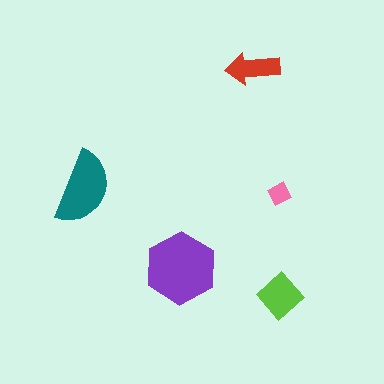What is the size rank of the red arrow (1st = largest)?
4th.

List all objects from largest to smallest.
The purple hexagon, the teal semicircle, the lime diamond, the red arrow, the pink diamond.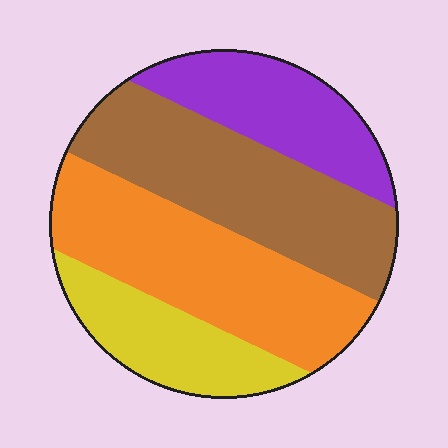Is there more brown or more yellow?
Brown.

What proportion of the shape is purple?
Purple covers roughly 20% of the shape.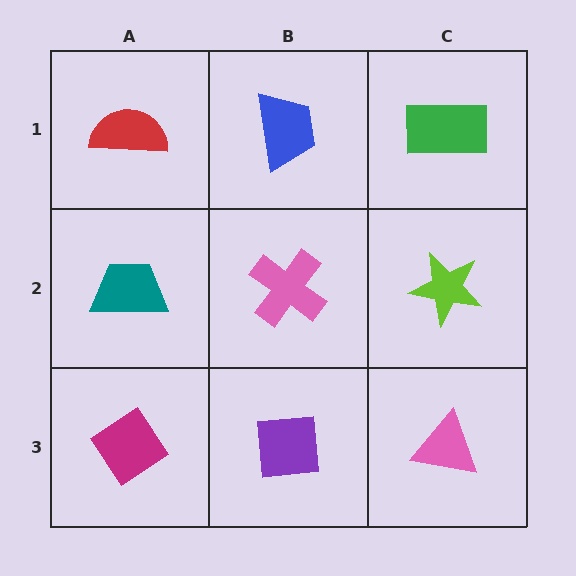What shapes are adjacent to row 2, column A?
A red semicircle (row 1, column A), a magenta diamond (row 3, column A), a pink cross (row 2, column B).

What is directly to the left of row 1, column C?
A blue trapezoid.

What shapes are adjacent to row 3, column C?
A lime star (row 2, column C), a purple square (row 3, column B).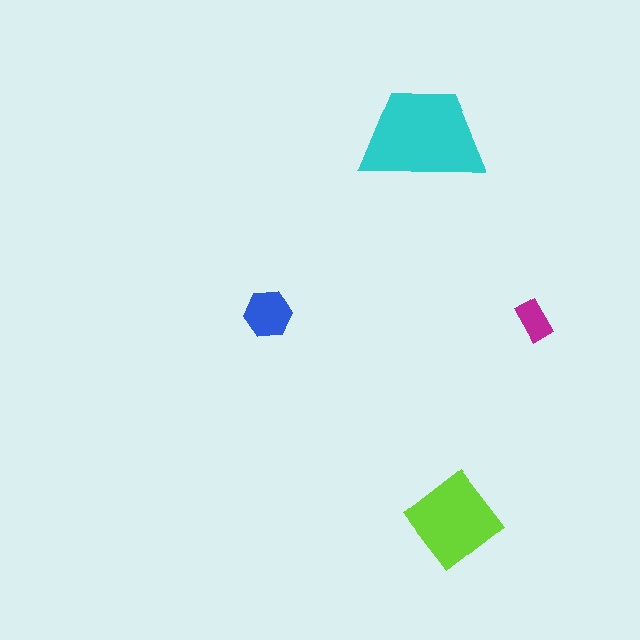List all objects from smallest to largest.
The magenta rectangle, the blue hexagon, the lime diamond, the cyan trapezoid.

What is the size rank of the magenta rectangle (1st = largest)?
4th.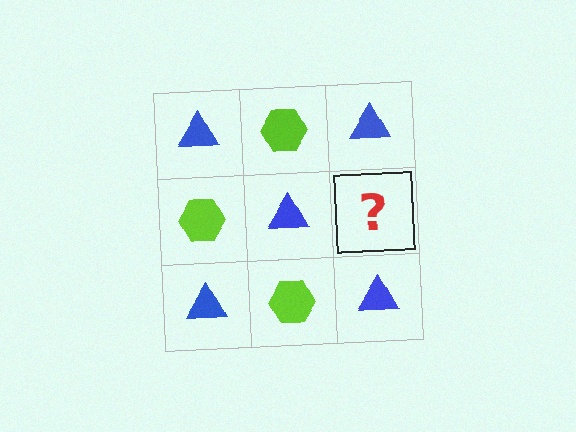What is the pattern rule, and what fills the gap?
The rule is that it alternates blue triangle and lime hexagon in a checkerboard pattern. The gap should be filled with a lime hexagon.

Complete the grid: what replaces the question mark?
The question mark should be replaced with a lime hexagon.